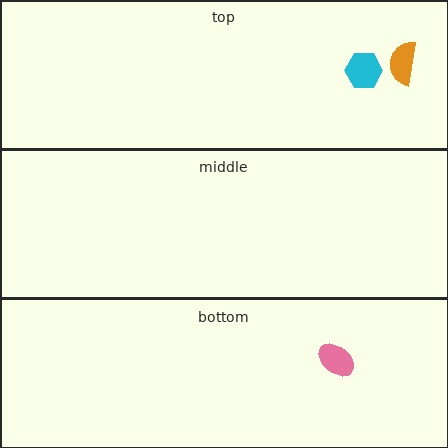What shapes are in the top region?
The orange semicircle, the cyan hexagon.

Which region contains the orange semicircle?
The top region.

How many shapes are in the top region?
2.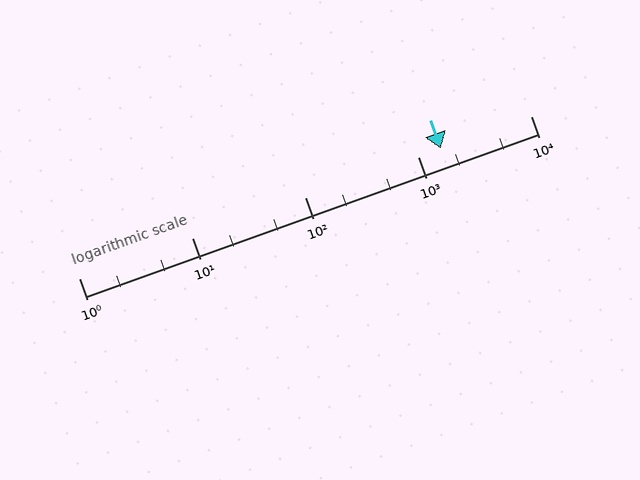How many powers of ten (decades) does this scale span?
The scale spans 4 decades, from 1 to 10000.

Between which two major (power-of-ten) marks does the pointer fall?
The pointer is between 1000 and 10000.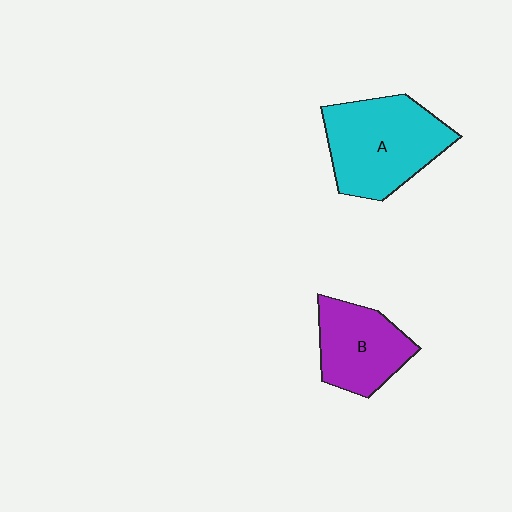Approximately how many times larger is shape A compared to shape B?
Approximately 1.4 times.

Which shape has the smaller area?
Shape B (purple).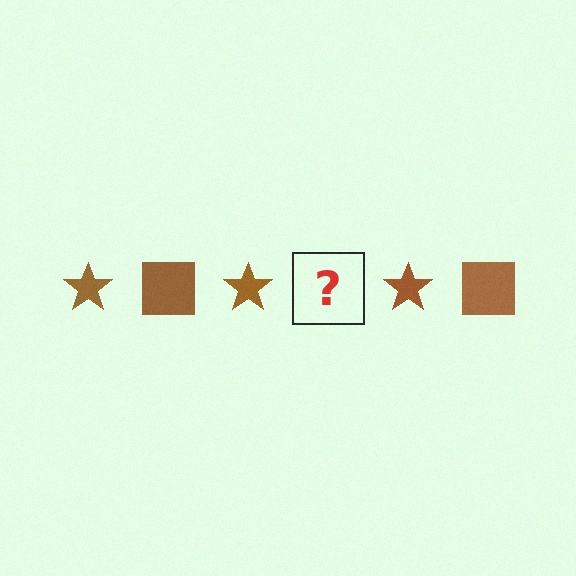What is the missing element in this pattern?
The missing element is a brown square.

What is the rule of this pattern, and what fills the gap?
The rule is that the pattern cycles through star, square shapes in brown. The gap should be filled with a brown square.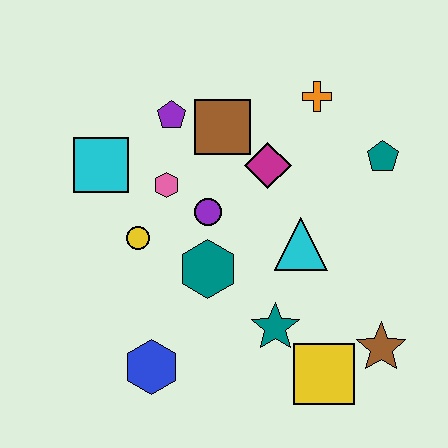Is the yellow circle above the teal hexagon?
Yes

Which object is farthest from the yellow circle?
The brown star is farthest from the yellow circle.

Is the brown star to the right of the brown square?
Yes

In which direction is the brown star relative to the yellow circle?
The brown star is to the right of the yellow circle.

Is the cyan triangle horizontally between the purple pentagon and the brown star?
Yes